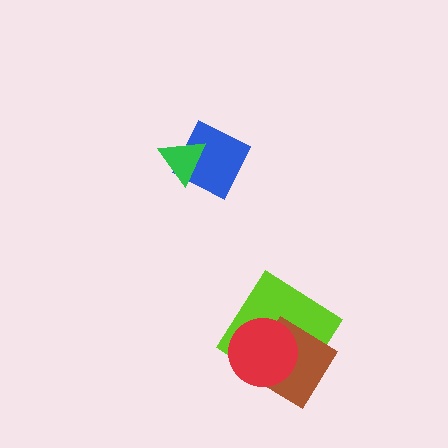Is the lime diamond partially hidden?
Yes, it is partially covered by another shape.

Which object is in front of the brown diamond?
The red circle is in front of the brown diamond.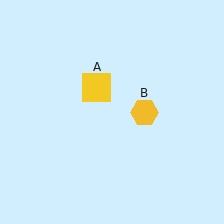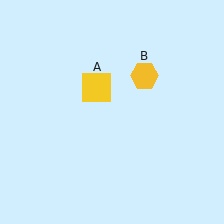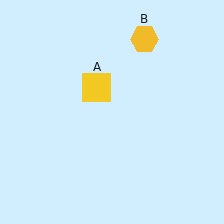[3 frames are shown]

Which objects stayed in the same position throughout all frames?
Yellow square (object A) remained stationary.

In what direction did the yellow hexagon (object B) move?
The yellow hexagon (object B) moved up.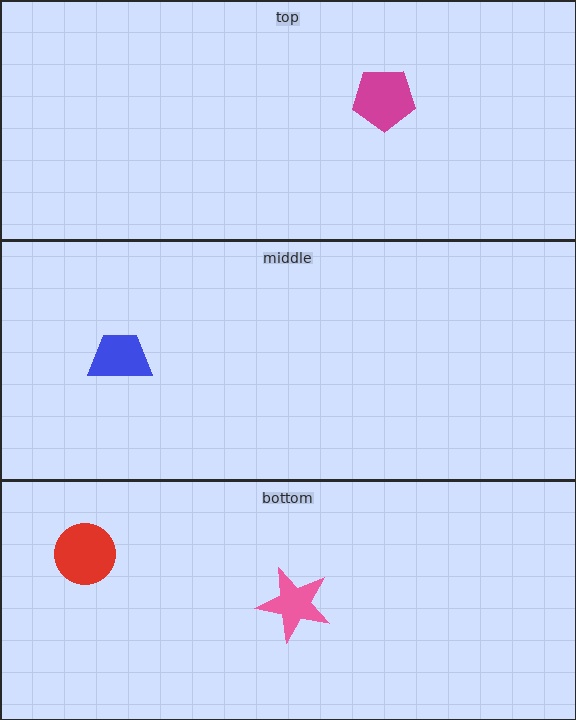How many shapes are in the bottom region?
2.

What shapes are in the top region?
The magenta pentagon.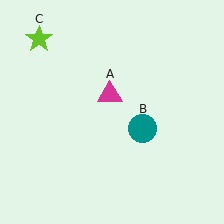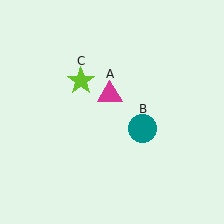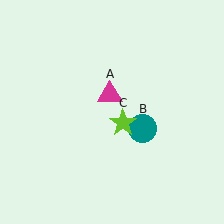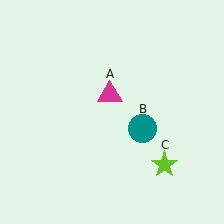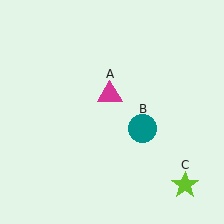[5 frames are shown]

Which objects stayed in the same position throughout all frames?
Magenta triangle (object A) and teal circle (object B) remained stationary.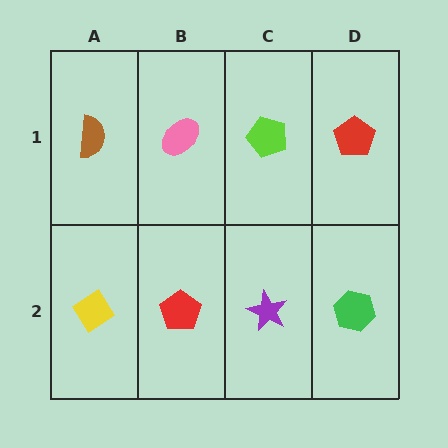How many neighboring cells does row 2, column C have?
3.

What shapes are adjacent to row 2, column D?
A red pentagon (row 1, column D), a purple star (row 2, column C).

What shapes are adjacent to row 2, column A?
A brown semicircle (row 1, column A), a red pentagon (row 2, column B).